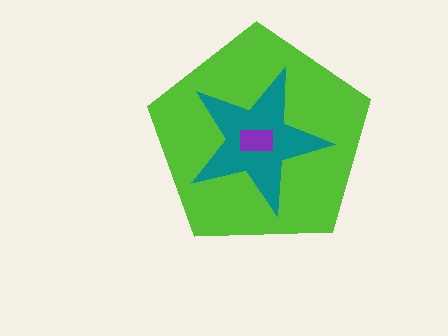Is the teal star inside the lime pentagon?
Yes.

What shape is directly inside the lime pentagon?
The teal star.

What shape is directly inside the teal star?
The purple rectangle.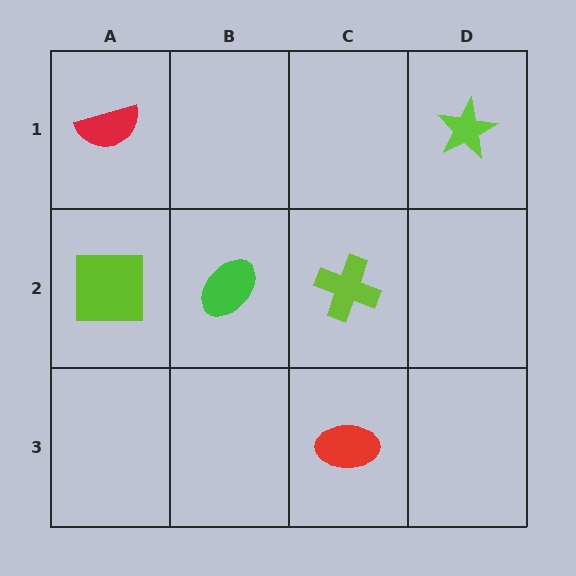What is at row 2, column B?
A green ellipse.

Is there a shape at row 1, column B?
No, that cell is empty.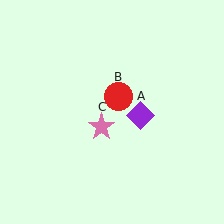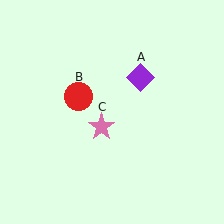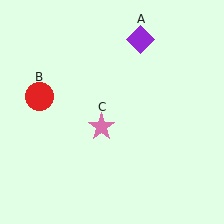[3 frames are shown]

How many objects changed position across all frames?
2 objects changed position: purple diamond (object A), red circle (object B).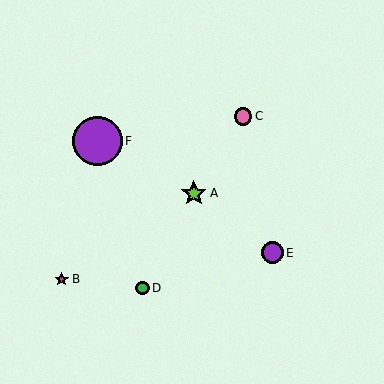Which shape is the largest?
The purple circle (labeled F) is the largest.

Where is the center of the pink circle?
The center of the pink circle is at (243, 116).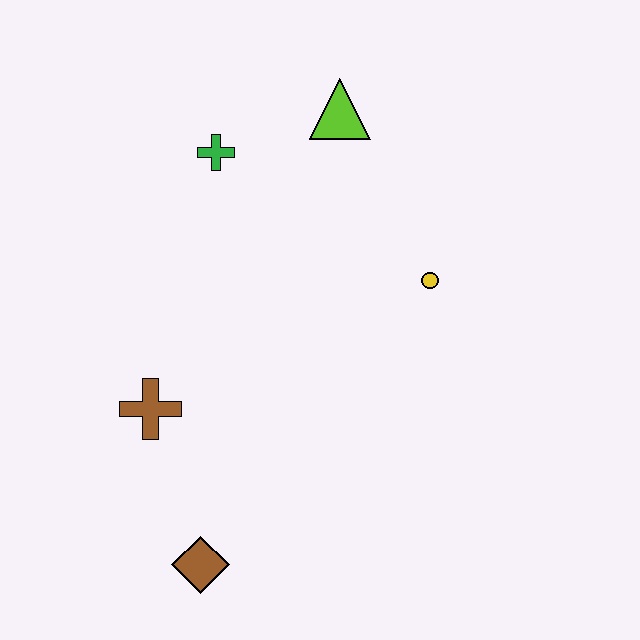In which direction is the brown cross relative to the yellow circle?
The brown cross is to the left of the yellow circle.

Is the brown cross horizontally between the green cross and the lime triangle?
No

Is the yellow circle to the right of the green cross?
Yes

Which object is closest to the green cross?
The lime triangle is closest to the green cross.